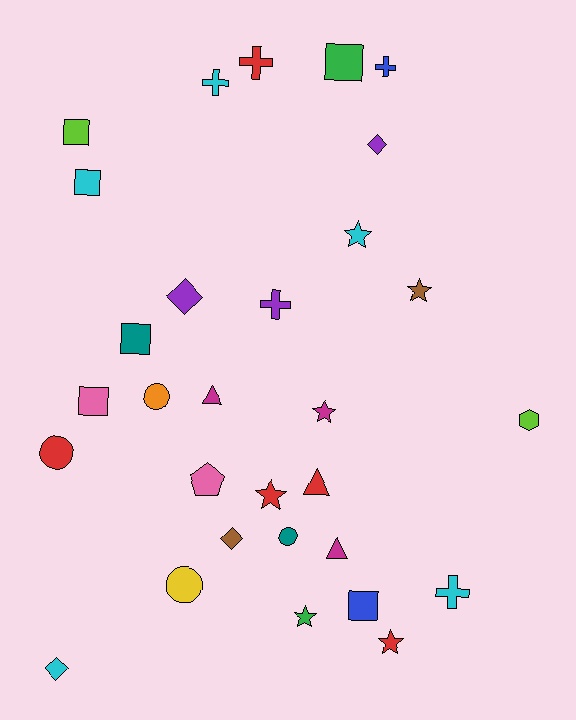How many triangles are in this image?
There are 3 triangles.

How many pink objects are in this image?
There are 2 pink objects.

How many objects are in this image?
There are 30 objects.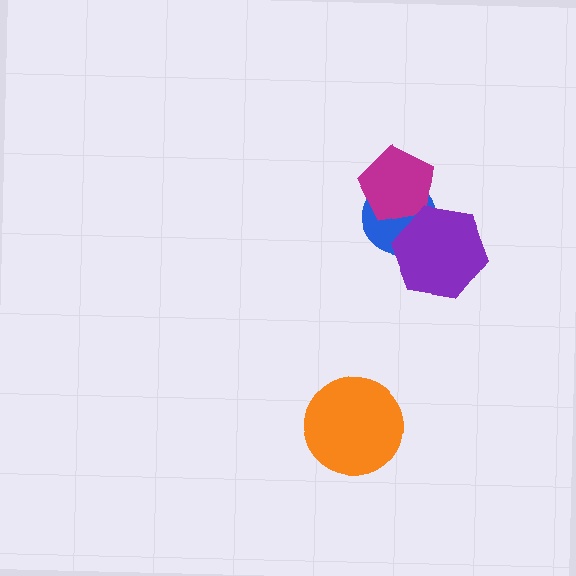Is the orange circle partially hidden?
No, no other shape covers it.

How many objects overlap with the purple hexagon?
2 objects overlap with the purple hexagon.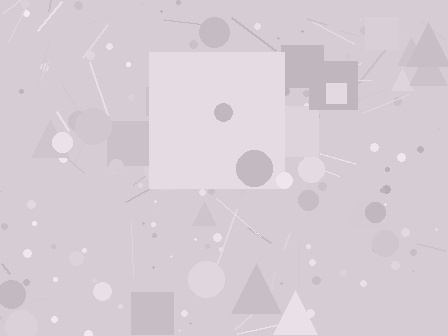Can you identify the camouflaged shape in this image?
The camouflaged shape is a square.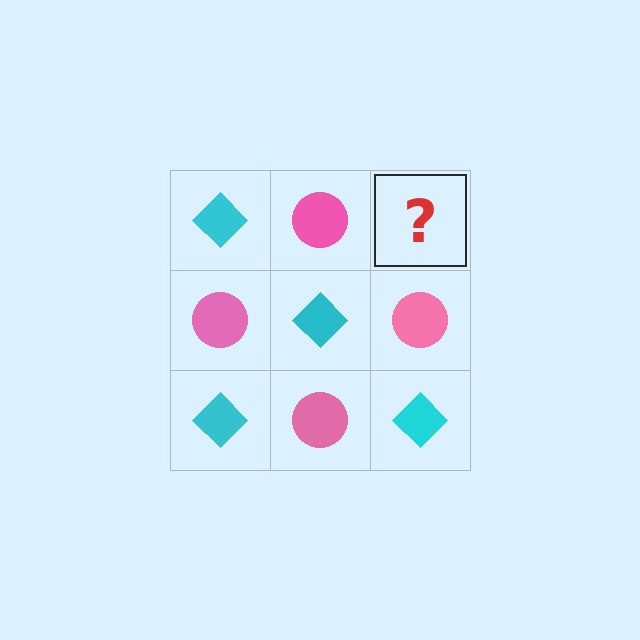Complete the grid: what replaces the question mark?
The question mark should be replaced with a cyan diamond.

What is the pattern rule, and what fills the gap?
The rule is that it alternates cyan diamond and pink circle in a checkerboard pattern. The gap should be filled with a cyan diamond.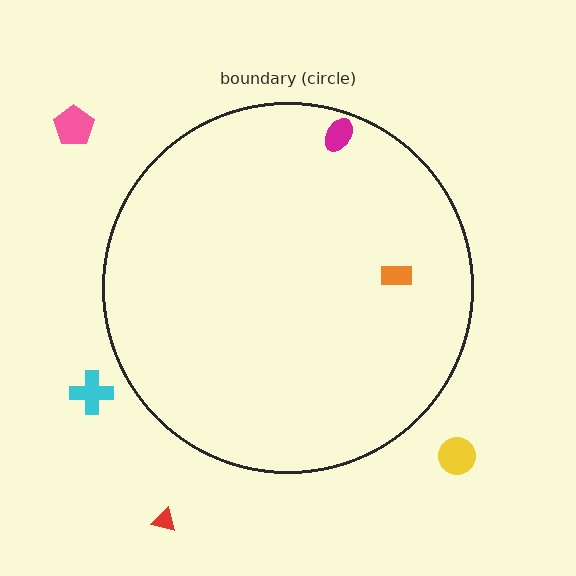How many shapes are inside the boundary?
2 inside, 4 outside.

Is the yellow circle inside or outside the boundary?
Outside.